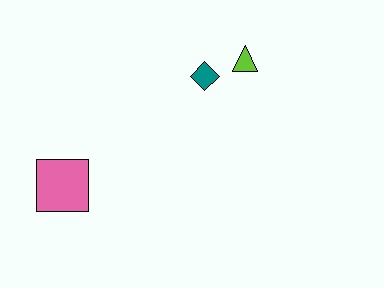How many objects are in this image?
There are 3 objects.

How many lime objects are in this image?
There is 1 lime object.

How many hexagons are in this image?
There are no hexagons.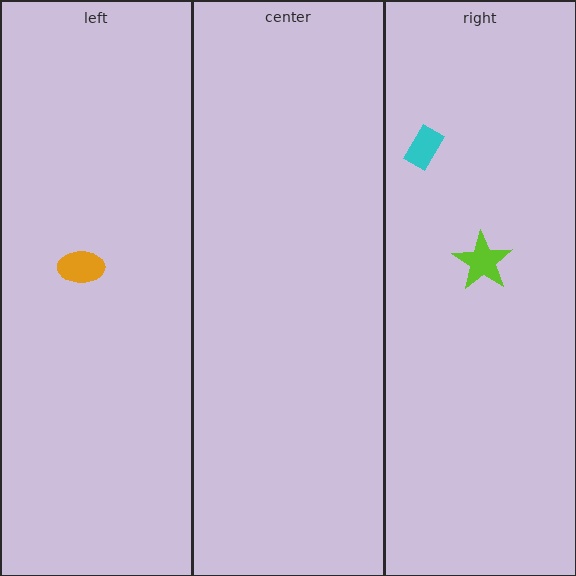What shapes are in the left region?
The orange ellipse.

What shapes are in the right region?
The cyan rectangle, the lime star.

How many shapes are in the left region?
1.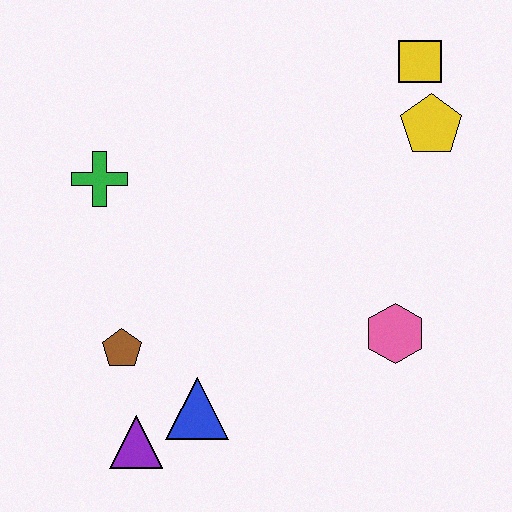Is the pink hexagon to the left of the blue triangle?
No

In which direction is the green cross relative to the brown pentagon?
The green cross is above the brown pentagon.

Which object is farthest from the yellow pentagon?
The purple triangle is farthest from the yellow pentagon.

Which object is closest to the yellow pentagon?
The yellow square is closest to the yellow pentagon.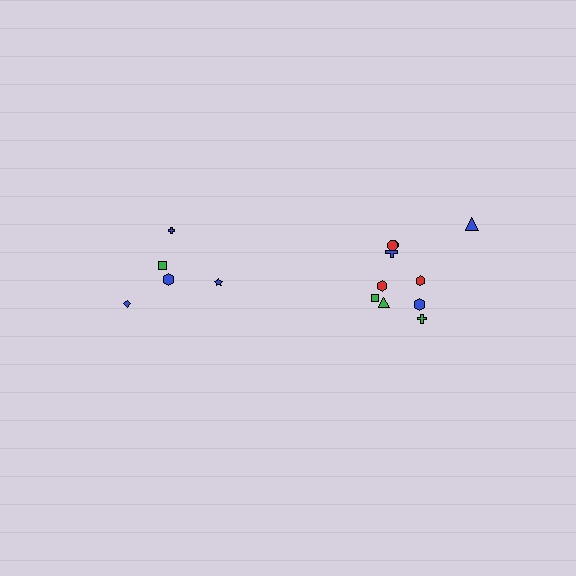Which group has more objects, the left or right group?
The right group.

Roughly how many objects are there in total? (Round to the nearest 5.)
Roughly 15 objects in total.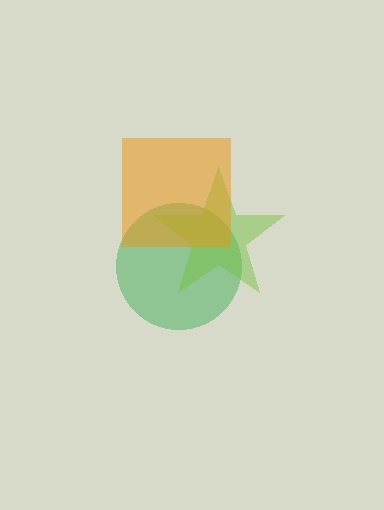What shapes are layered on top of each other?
The layered shapes are: a green circle, a lime star, an orange square.